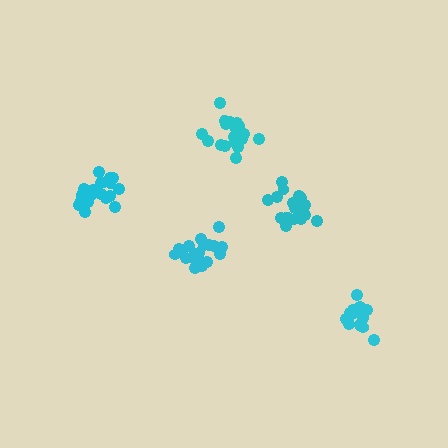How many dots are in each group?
Group 1: 16 dots, Group 2: 19 dots, Group 3: 20 dots, Group 4: 21 dots, Group 5: 21 dots (97 total).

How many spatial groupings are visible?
There are 5 spatial groupings.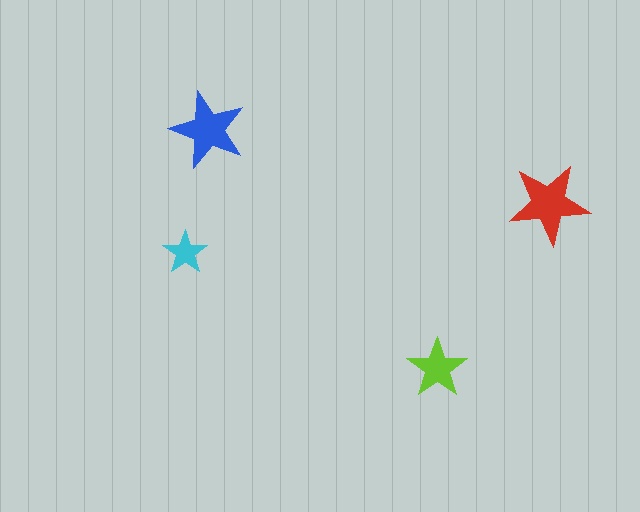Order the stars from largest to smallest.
the red one, the blue one, the lime one, the cyan one.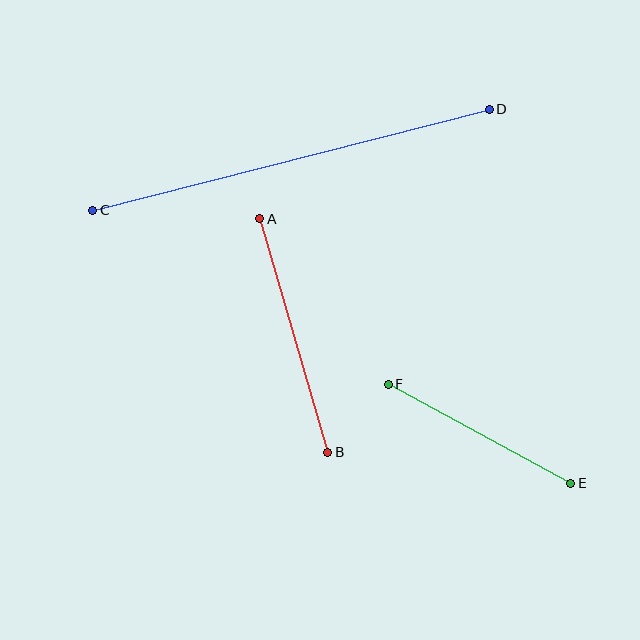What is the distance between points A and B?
The distance is approximately 243 pixels.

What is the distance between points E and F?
The distance is approximately 208 pixels.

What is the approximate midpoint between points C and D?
The midpoint is at approximately (291, 160) pixels.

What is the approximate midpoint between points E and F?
The midpoint is at approximately (479, 434) pixels.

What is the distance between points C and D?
The distance is approximately 409 pixels.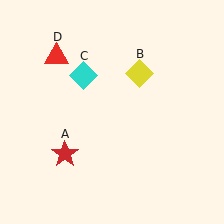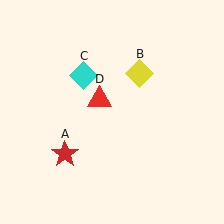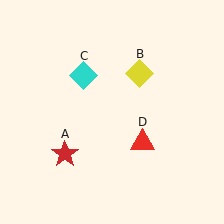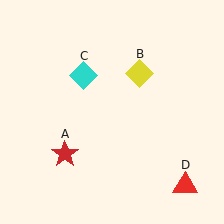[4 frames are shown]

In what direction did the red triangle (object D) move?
The red triangle (object D) moved down and to the right.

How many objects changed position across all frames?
1 object changed position: red triangle (object D).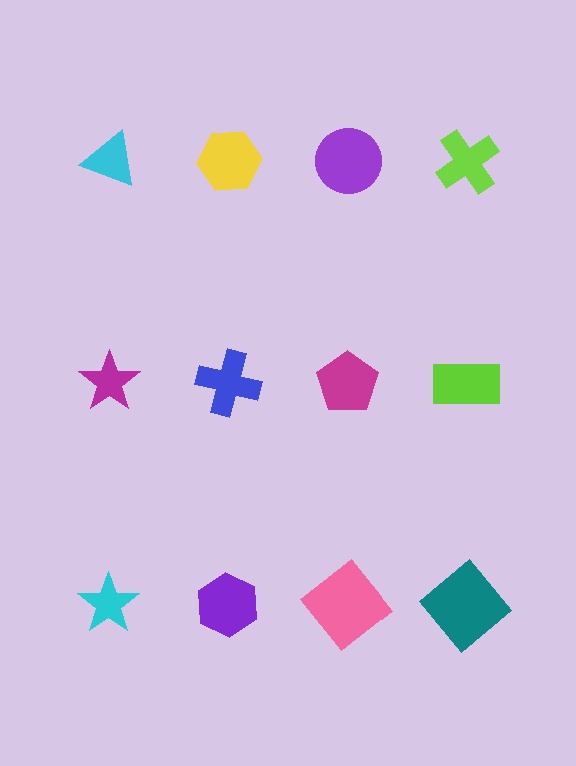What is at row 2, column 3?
A magenta pentagon.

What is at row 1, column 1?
A cyan triangle.